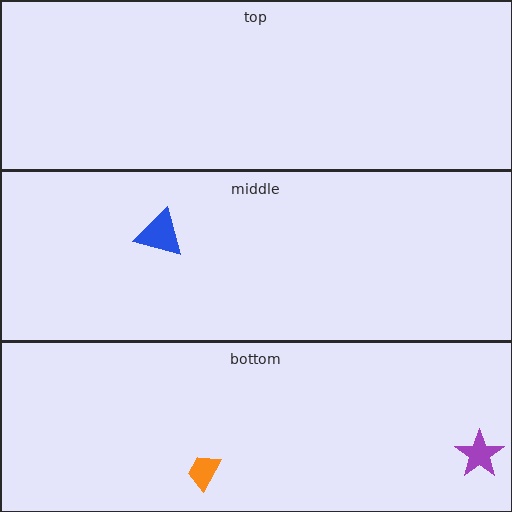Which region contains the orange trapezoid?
The bottom region.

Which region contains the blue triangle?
The middle region.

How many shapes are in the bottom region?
2.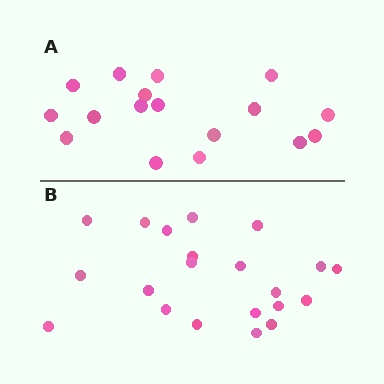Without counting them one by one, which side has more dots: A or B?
Region B (the bottom region) has more dots.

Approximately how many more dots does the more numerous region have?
Region B has about 4 more dots than region A.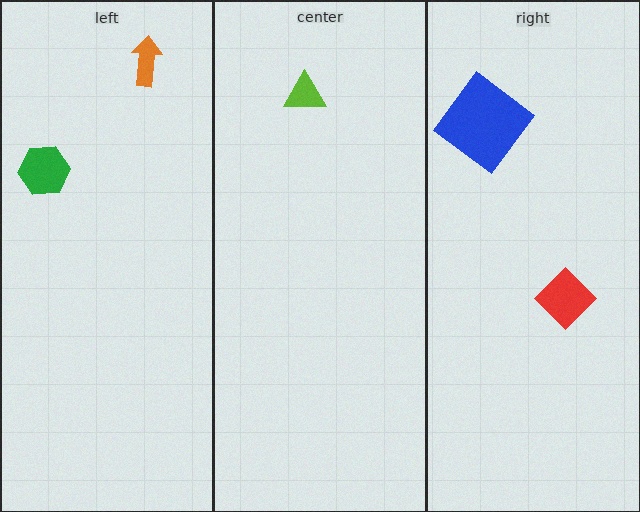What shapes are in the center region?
The lime triangle.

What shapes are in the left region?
The orange arrow, the green hexagon.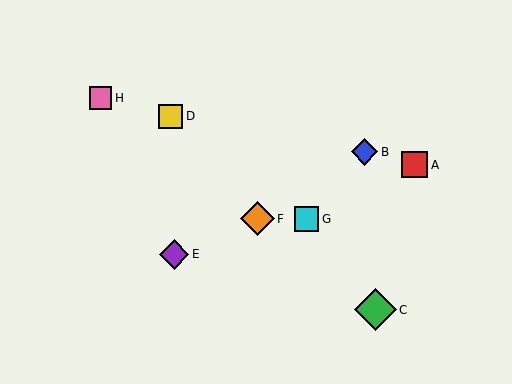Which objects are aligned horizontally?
Objects F, G are aligned horizontally.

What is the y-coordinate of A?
Object A is at y≈165.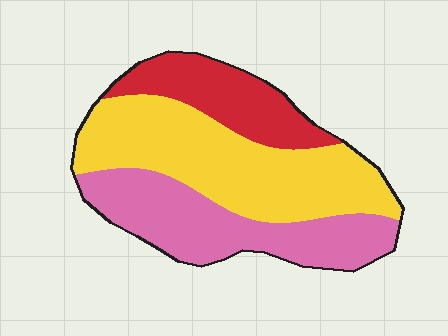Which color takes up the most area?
Yellow, at roughly 45%.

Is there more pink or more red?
Pink.